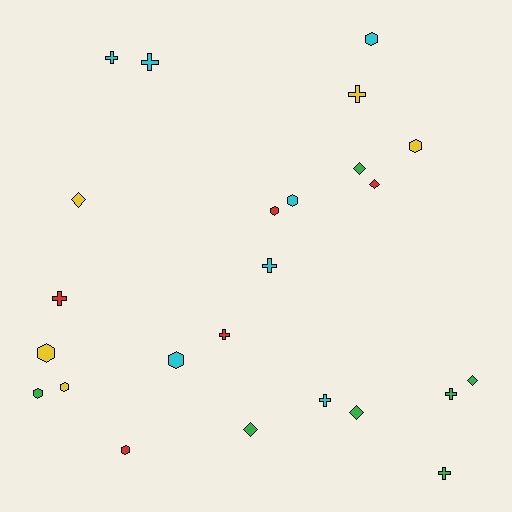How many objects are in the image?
There are 24 objects.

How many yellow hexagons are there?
There are 3 yellow hexagons.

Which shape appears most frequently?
Cross, with 9 objects.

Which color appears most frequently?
Cyan, with 7 objects.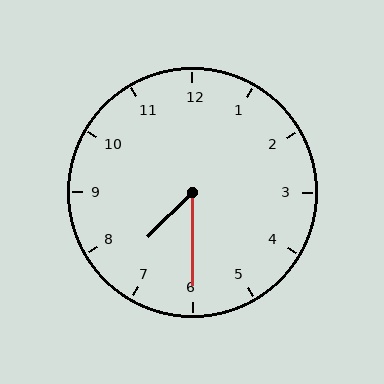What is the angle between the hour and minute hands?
Approximately 45 degrees.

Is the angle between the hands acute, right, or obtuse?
It is acute.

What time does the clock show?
7:30.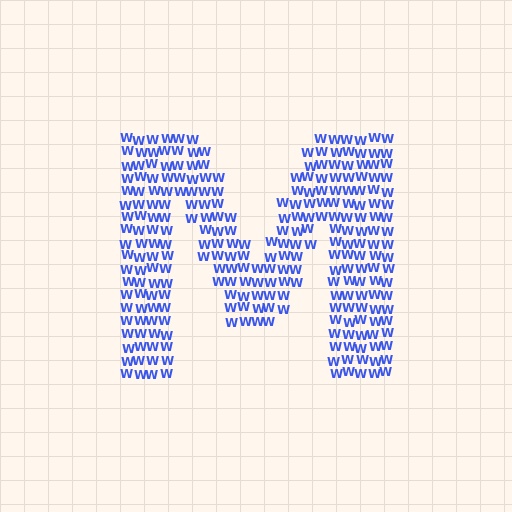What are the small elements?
The small elements are letter W's.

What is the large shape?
The large shape is the letter M.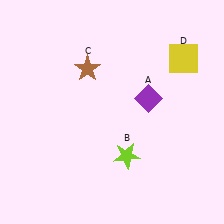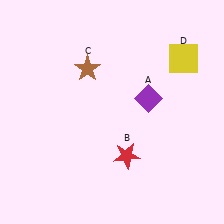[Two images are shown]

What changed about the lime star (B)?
In Image 1, B is lime. In Image 2, it changed to red.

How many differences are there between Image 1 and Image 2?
There is 1 difference between the two images.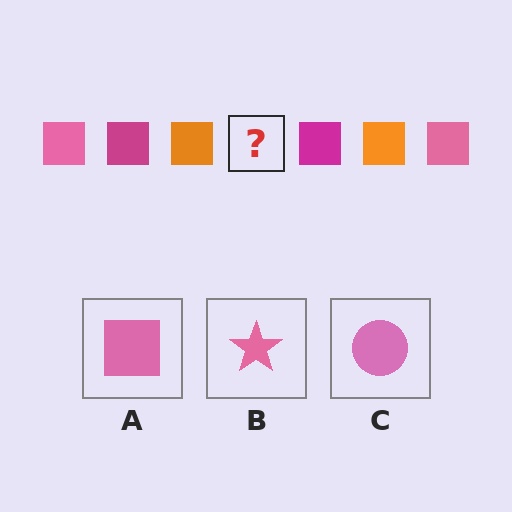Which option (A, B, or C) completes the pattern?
A.